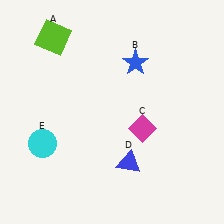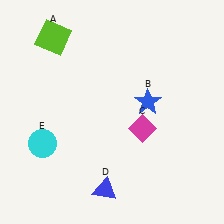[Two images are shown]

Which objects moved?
The objects that moved are: the blue star (B), the blue triangle (D).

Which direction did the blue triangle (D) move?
The blue triangle (D) moved down.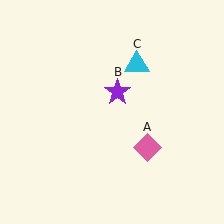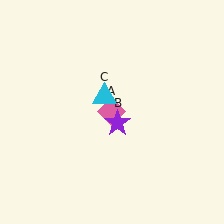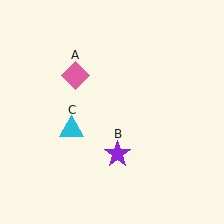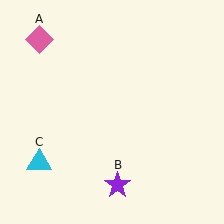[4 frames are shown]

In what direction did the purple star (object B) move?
The purple star (object B) moved down.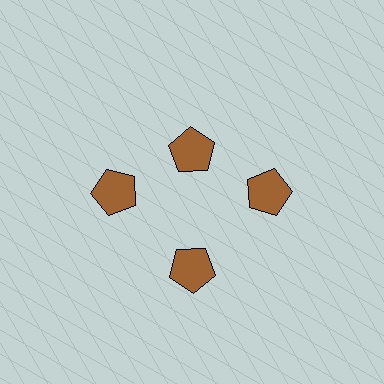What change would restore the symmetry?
The symmetry would be restored by moving it outward, back onto the ring so that all 4 pentagons sit at equal angles and equal distance from the center.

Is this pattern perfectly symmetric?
No. The 4 brown pentagons are arranged in a ring, but one element near the 12 o'clock position is pulled inward toward the center, breaking the 4-fold rotational symmetry.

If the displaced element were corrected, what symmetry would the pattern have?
It would have 4-fold rotational symmetry — the pattern would map onto itself every 90 degrees.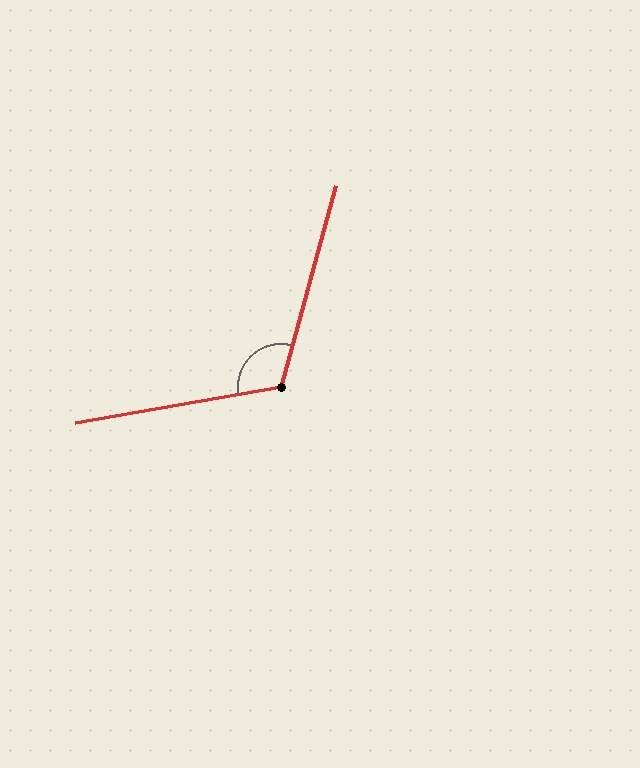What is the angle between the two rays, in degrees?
Approximately 115 degrees.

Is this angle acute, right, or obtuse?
It is obtuse.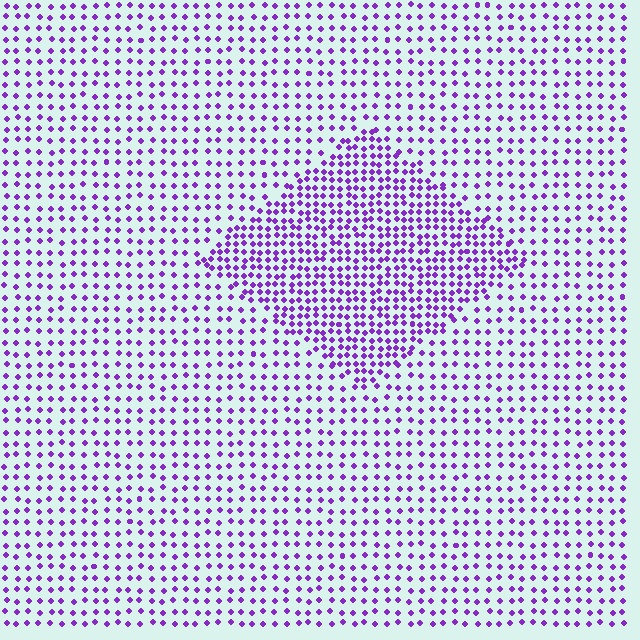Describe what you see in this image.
The image contains small purple elements arranged at two different densities. A diamond-shaped region is visible where the elements are more densely packed than the surrounding area.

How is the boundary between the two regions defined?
The boundary is defined by a change in element density (approximately 2.0x ratio). All elements are the same color, size, and shape.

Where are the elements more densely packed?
The elements are more densely packed inside the diamond boundary.